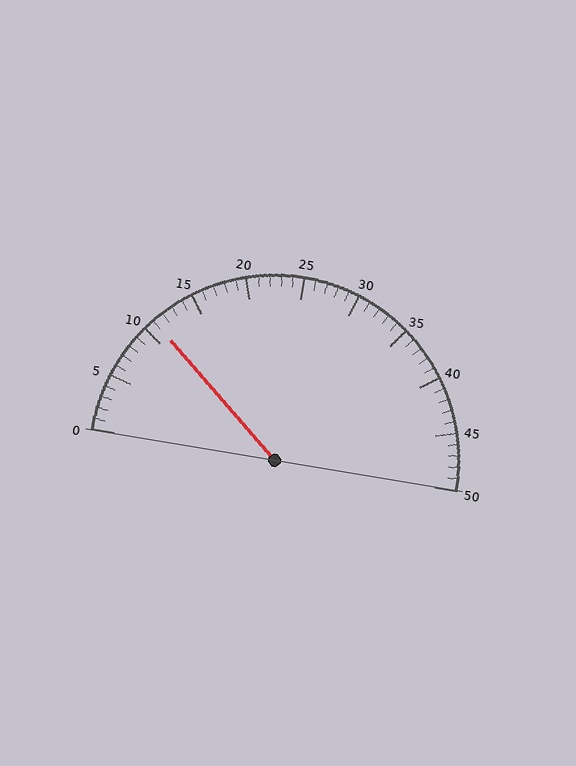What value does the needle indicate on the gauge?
The needle indicates approximately 11.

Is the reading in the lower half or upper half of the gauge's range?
The reading is in the lower half of the range (0 to 50).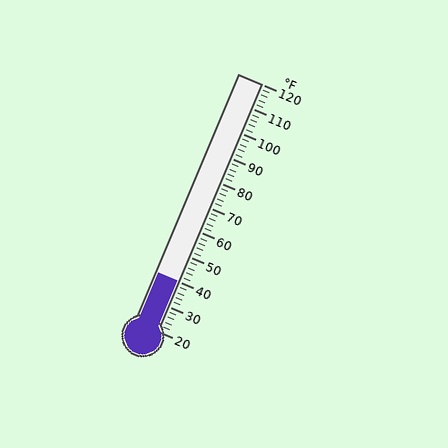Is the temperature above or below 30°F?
The temperature is above 30°F.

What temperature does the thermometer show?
The thermometer shows approximately 40°F.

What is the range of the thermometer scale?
The thermometer scale ranges from 20°F to 120°F.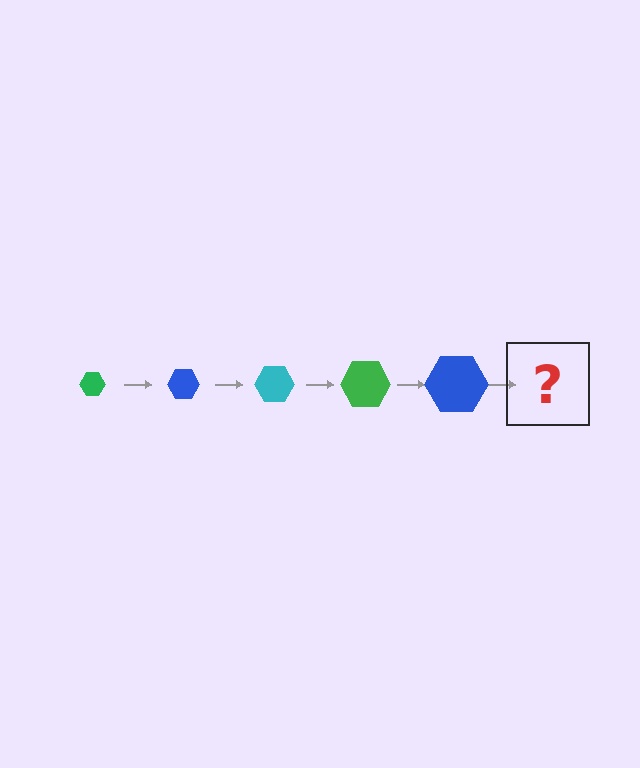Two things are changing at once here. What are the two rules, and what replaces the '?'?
The two rules are that the hexagon grows larger each step and the color cycles through green, blue, and cyan. The '?' should be a cyan hexagon, larger than the previous one.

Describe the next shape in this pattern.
It should be a cyan hexagon, larger than the previous one.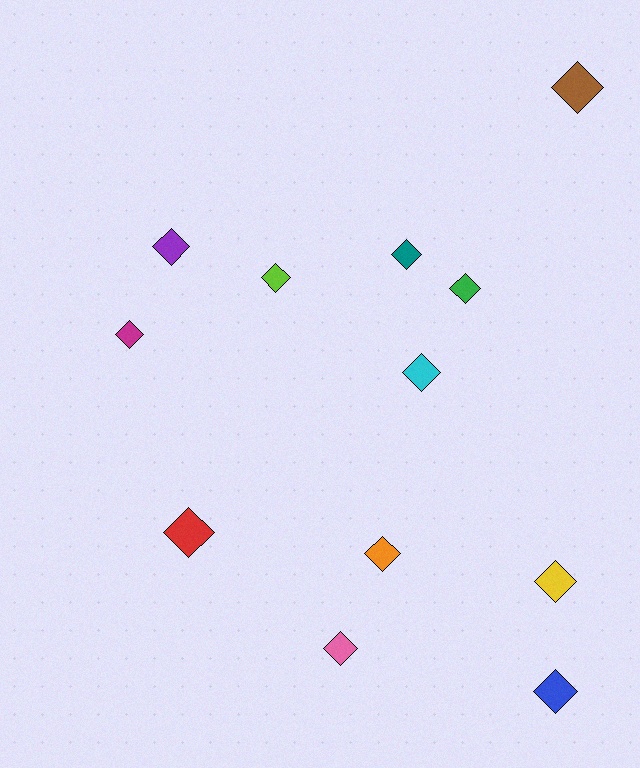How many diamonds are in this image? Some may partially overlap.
There are 12 diamonds.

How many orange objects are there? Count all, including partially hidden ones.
There is 1 orange object.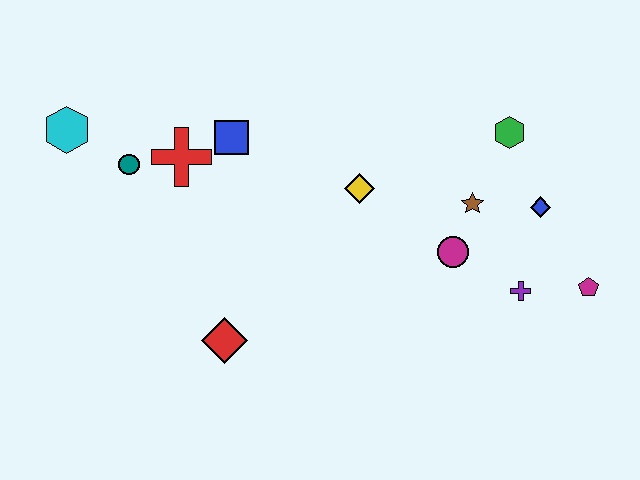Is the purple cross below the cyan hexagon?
Yes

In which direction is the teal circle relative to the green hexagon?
The teal circle is to the left of the green hexagon.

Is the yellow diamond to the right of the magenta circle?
No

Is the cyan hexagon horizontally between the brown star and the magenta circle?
No